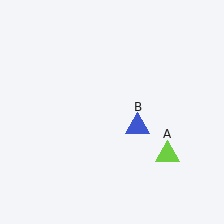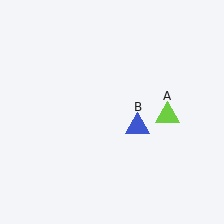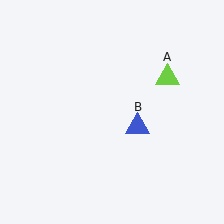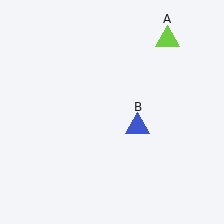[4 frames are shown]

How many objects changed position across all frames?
1 object changed position: lime triangle (object A).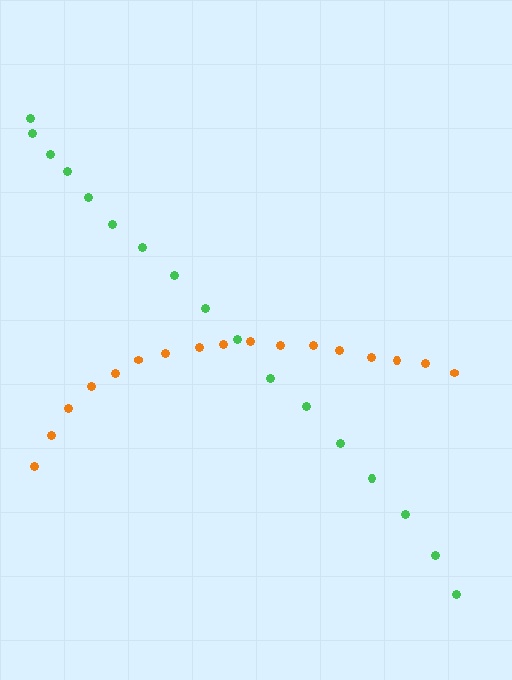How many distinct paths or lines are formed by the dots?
There are 2 distinct paths.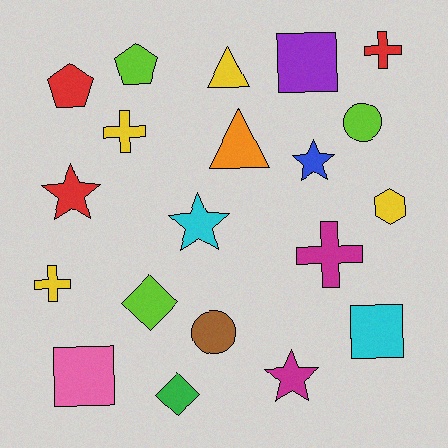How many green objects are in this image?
There is 1 green object.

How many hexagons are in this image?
There is 1 hexagon.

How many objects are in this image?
There are 20 objects.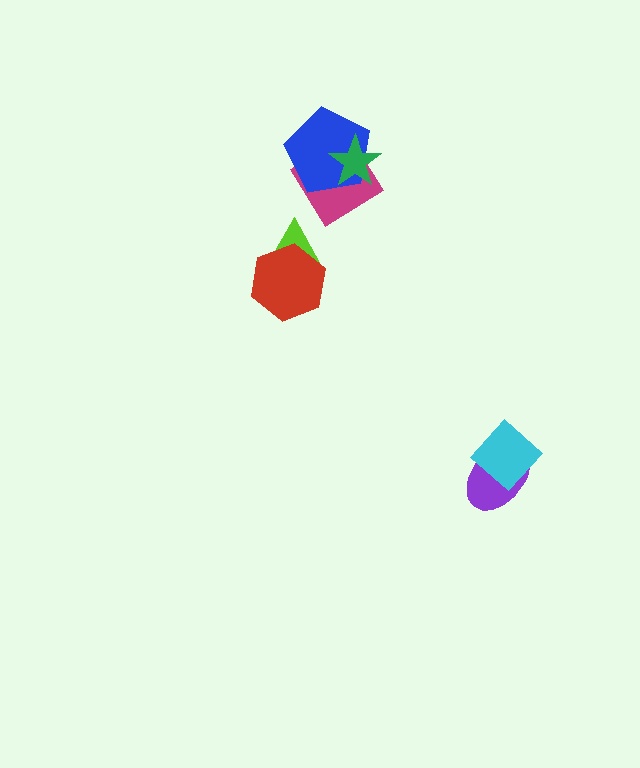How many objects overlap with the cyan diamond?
1 object overlaps with the cyan diamond.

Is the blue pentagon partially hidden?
Yes, it is partially covered by another shape.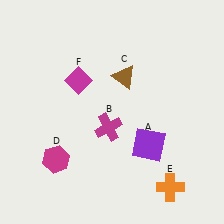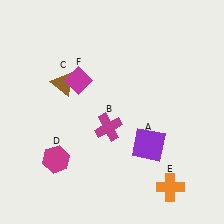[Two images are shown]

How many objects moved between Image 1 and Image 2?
1 object moved between the two images.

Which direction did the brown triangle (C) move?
The brown triangle (C) moved left.